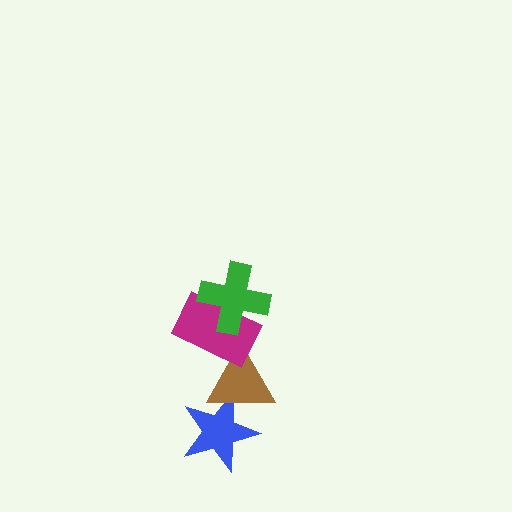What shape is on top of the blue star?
The brown triangle is on top of the blue star.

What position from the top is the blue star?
The blue star is 4th from the top.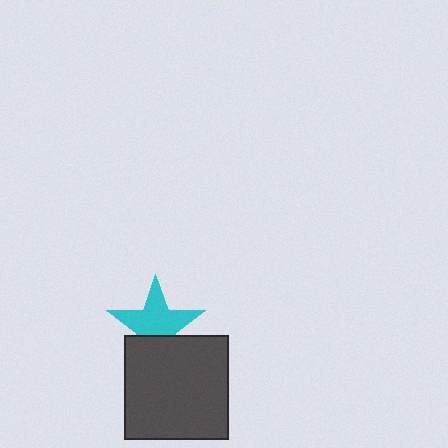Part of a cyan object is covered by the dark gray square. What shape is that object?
It is a star.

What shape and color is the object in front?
The object in front is a dark gray square.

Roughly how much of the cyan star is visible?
Most of it is visible (roughly 67%).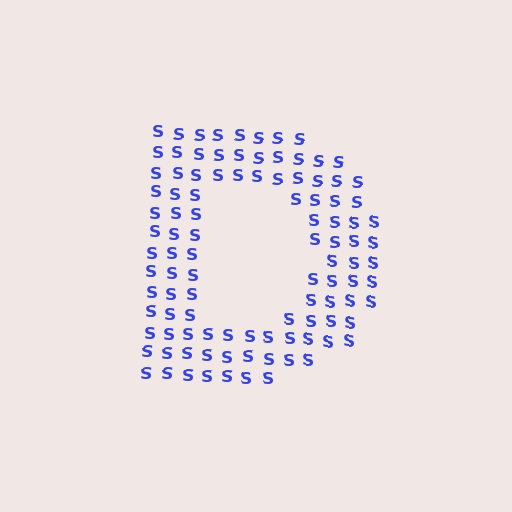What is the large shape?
The large shape is the letter D.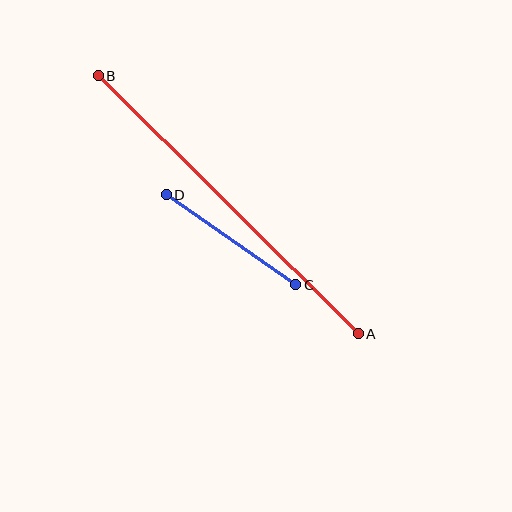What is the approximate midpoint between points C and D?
The midpoint is at approximately (231, 240) pixels.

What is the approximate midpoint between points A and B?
The midpoint is at approximately (228, 205) pixels.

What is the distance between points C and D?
The distance is approximately 157 pixels.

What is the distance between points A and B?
The distance is approximately 366 pixels.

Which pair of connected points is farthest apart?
Points A and B are farthest apart.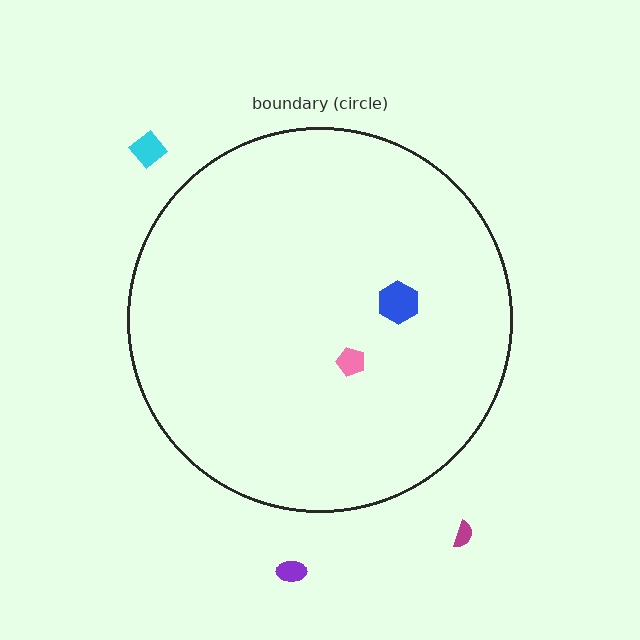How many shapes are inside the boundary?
2 inside, 3 outside.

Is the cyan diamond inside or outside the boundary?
Outside.